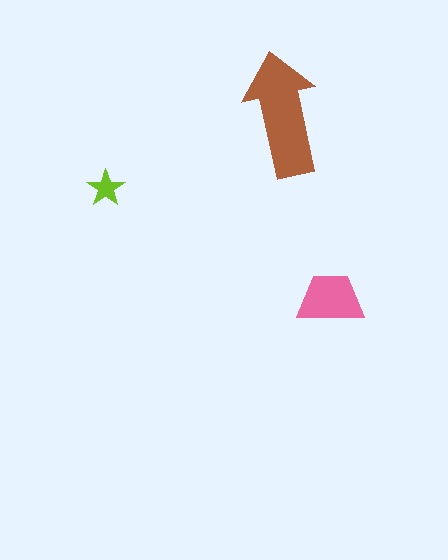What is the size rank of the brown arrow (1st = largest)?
1st.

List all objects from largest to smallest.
The brown arrow, the pink trapezoid, the lime star.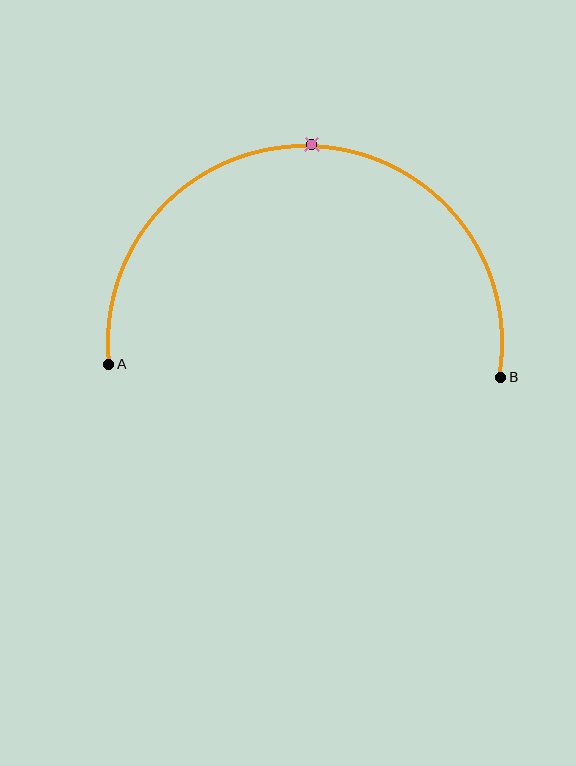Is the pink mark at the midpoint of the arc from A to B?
Yes. The pink mark lies on the arc at equal arc-length from both A and B — it is the arc midpoint.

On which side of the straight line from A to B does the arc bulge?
The arc bulges above the straight line connecting A and B.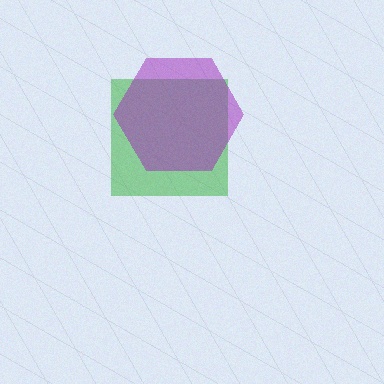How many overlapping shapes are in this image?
There are 2 overlapping shapes in the image.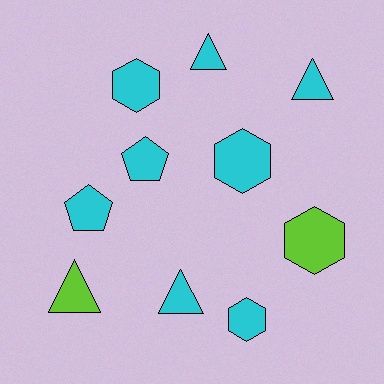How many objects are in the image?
There are 10 objects.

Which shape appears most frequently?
Hexagon, with 4 objects.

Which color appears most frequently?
Cyan, with 8 objects.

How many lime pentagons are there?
There are no lime pentagons.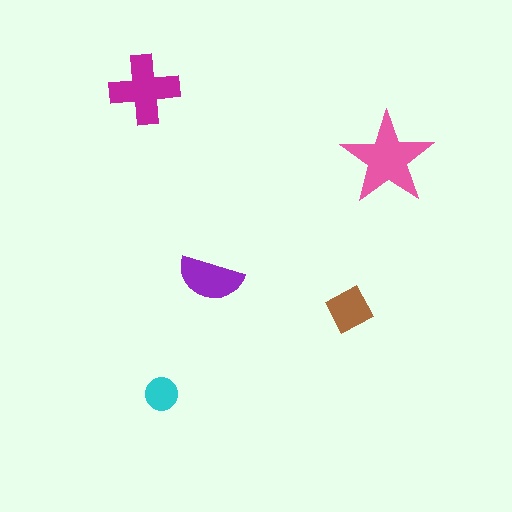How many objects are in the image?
There are 5 objects in the image.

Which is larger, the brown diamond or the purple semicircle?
The purple semicircle.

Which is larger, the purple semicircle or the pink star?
The pink star.